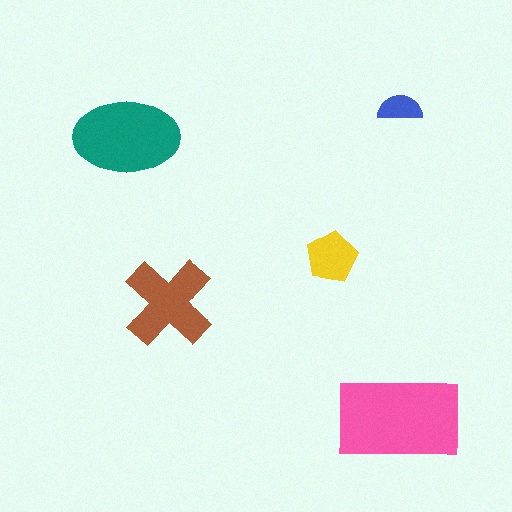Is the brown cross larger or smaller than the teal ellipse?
Smaller.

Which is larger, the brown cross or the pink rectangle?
The pink rectangle.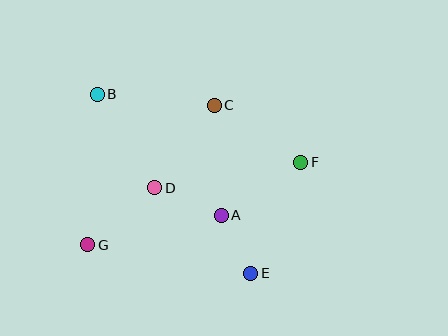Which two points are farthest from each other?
Points B and E are farthest from each other.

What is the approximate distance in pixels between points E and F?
The distance between E and F is approximately 122 pixels.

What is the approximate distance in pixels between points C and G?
The distance between C and G is approximately 188 pixels.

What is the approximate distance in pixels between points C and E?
The distance between C and E is approximately 172 pixels.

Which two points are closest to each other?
Points A and E are closest to each other.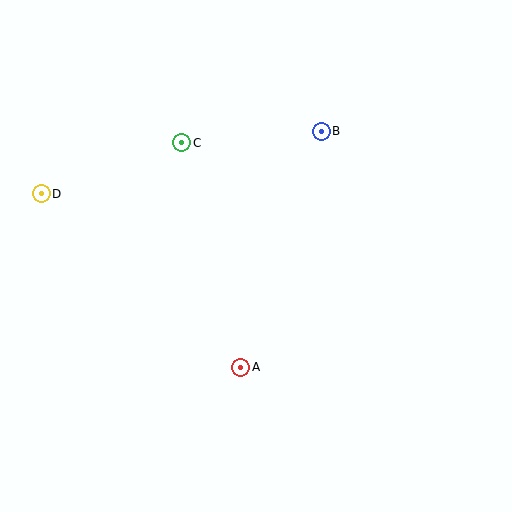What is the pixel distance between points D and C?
The distance between D and C is 149 pixels.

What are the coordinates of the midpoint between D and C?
The midpoint between D and C is at (112, 168).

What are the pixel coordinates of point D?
Point D is at (41, 194).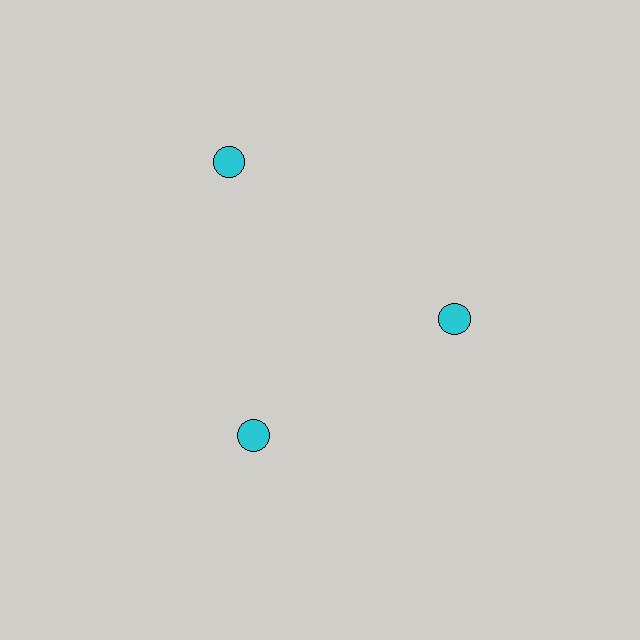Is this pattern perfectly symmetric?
No. The 3 cyan circles are arranged in a ring, but one element near the 11 o'clock position is pushed outward from the center, breaking the 3-fold rotational symmetry.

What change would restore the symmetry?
The symmetry would be restored by moving it inward, back onto the ring so that all 3 circles sit at equal angles and equal distance from the center.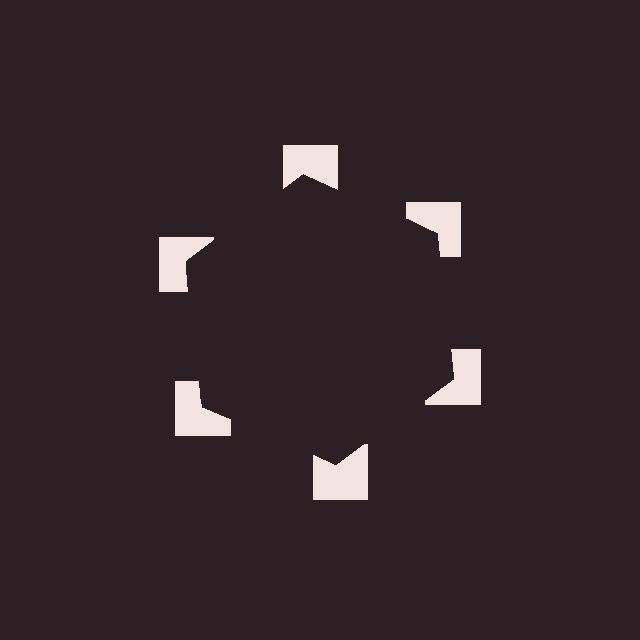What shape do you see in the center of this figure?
An illusory hexagon — its edges are inferred from the aligned wedge cuts in the notched squares, not physically drawn.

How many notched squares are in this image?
There are 6 — one at each vertex of the illusory hexagon.